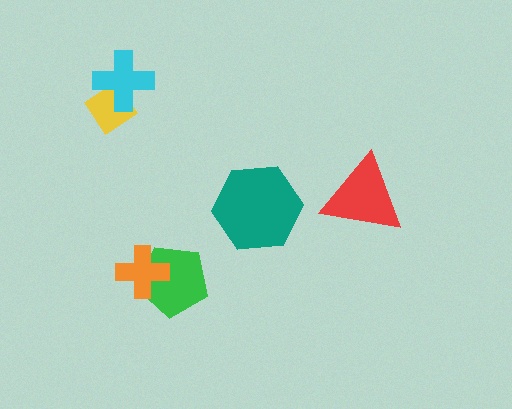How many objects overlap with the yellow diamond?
1 object overlaps with the yellow diamond.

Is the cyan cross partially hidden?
No, no other shape covers it.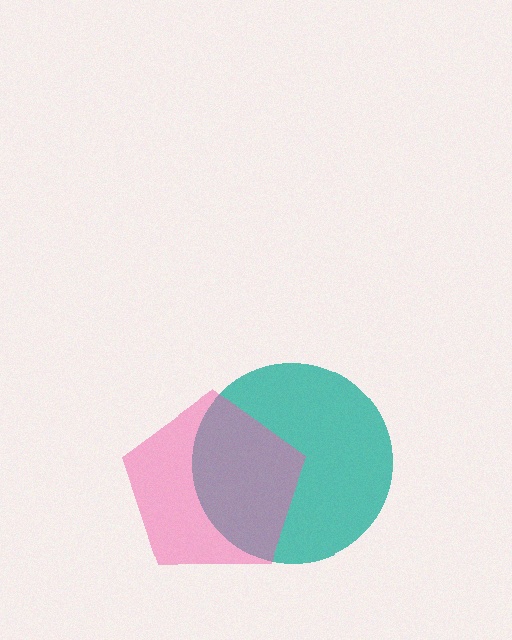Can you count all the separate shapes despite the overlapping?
Yes, there are 2 separate shapes.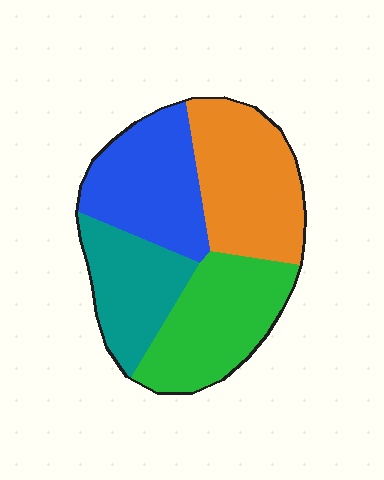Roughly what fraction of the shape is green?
Green takes up about one quarter (1/4) of the shape.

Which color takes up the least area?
Teal, at roughly 20%.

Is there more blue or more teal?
Blue.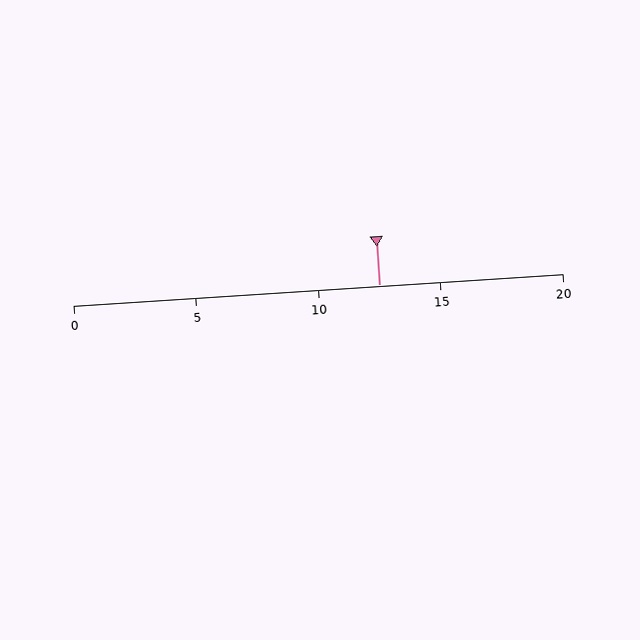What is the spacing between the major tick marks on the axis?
The major ticks are spaced 5 apart.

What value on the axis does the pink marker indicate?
The marker indicates approximately 12.5.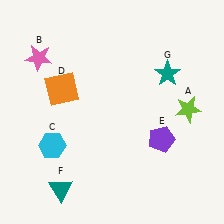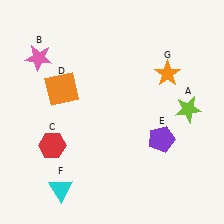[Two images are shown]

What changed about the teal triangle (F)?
In Image 1, F is teal. In Image 2, it changed to cyan.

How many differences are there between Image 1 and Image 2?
There are 3 differences between the two images.